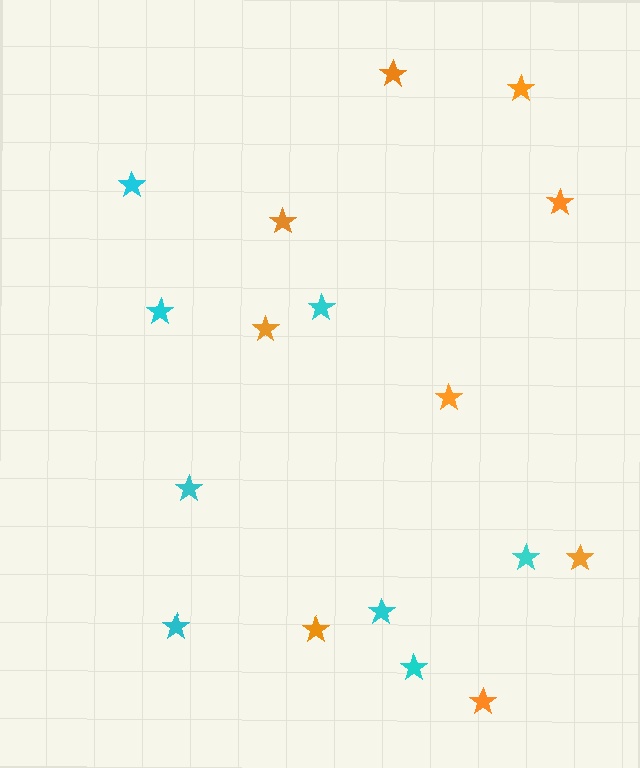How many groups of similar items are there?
There are 2 groups: one group of orange stars (9) and one group of cyan stars (8).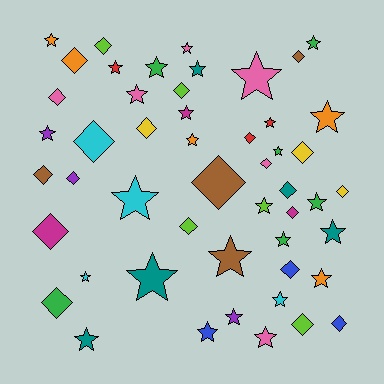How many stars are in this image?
There are 28 stars.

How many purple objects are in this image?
There are 3 purple objects.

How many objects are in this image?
There are 50 objects.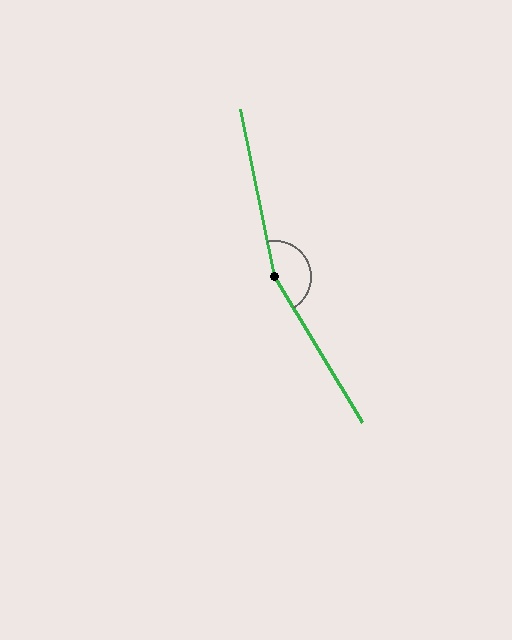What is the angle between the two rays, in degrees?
Approximately 160 degrees.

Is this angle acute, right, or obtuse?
It is obtuse.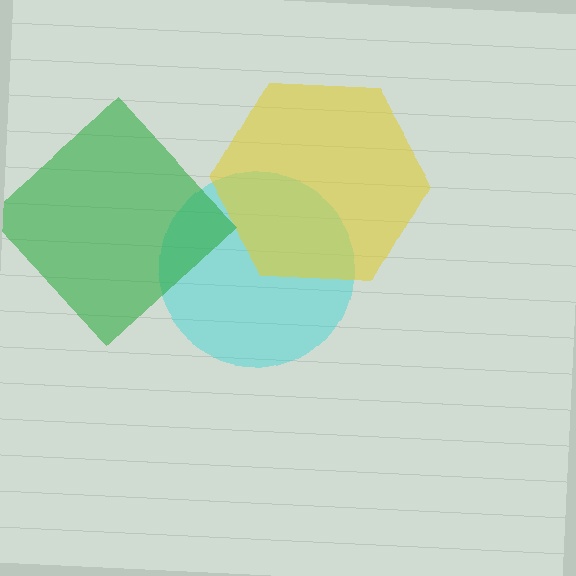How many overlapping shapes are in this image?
There are 3 overlapping shapes in the image.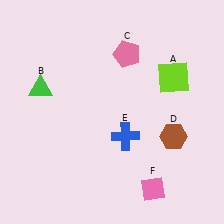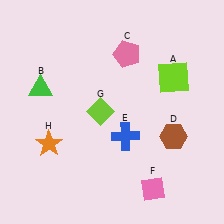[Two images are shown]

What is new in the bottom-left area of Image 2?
An orange star (H) was added in the bottom-left area of Image 2.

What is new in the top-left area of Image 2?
A lime diamond (G) was added in the top-left area of Image 2.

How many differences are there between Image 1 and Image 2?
There are 2 differences between the two images.